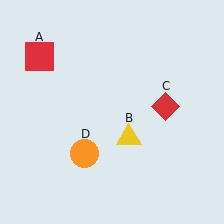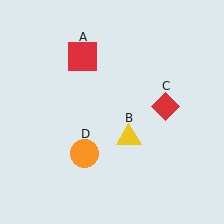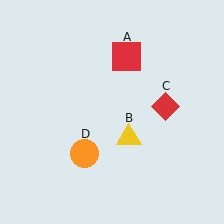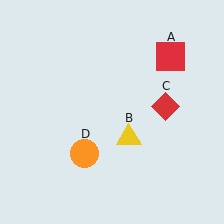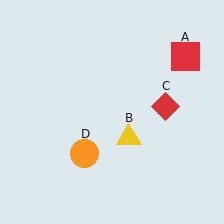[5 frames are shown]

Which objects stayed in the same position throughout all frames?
Yellow triangle (object B) and red diamond (object C) and orange circle (object D) remained stationary.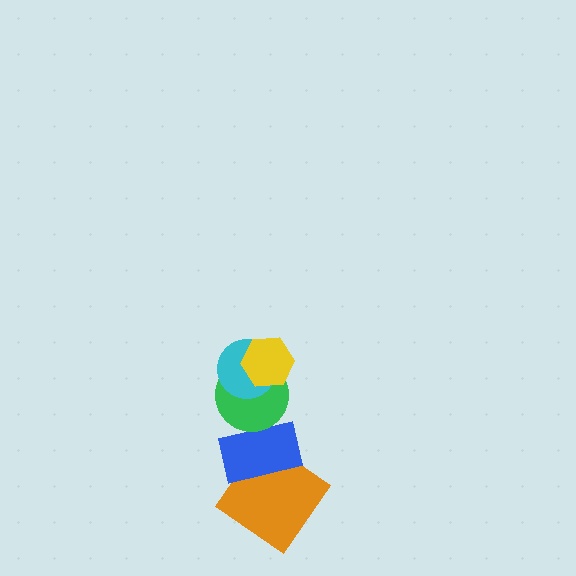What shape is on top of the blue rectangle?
The green circle is on top of the blue rectangle.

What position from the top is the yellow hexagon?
The yellow hexagon is 1st from the top.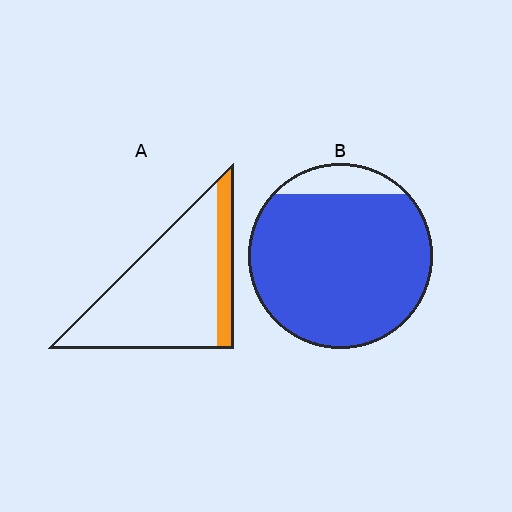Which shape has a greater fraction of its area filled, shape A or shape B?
Shape B.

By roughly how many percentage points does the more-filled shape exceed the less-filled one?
By roughly 70 percentage points (B over A).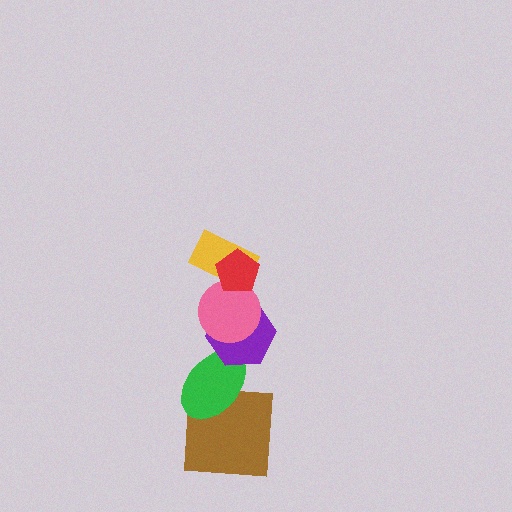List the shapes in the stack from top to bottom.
From top to bottom: the red pentagon, the yellow rectangle, the pink circle, the purple hexagon, the green ellipse, the brown square.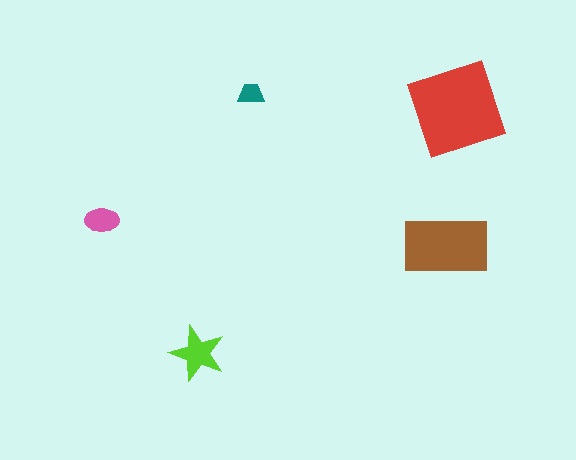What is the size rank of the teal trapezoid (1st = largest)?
5th.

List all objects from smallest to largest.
The teal trapezoid, the pink ellipse, the lime star, the brown rectangle, the red square.